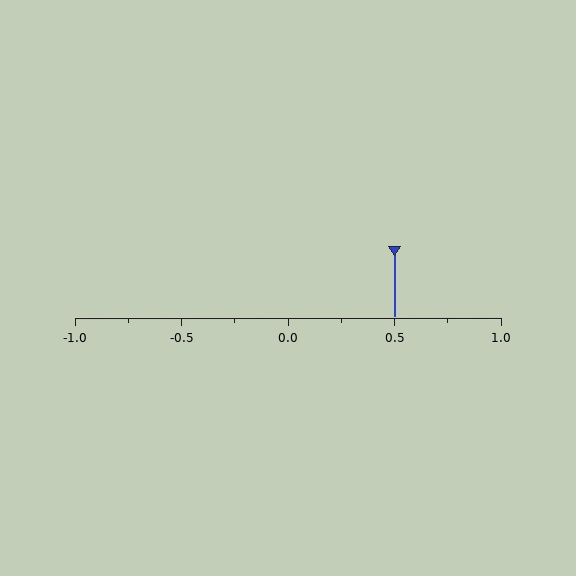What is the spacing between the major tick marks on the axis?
The major ticks are spaced 0.5 apart.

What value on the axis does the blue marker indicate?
The marker indicates approximately 0.5.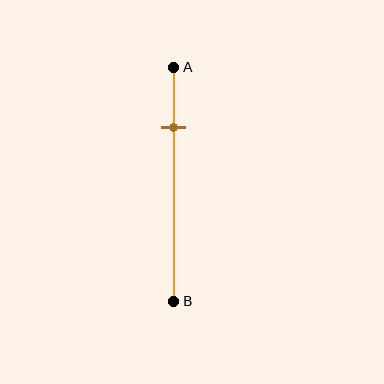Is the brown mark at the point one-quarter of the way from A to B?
Yes, the mark is approximately at the one-quarter point.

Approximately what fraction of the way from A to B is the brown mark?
The brown mark is approximately 25% of the way from A to B.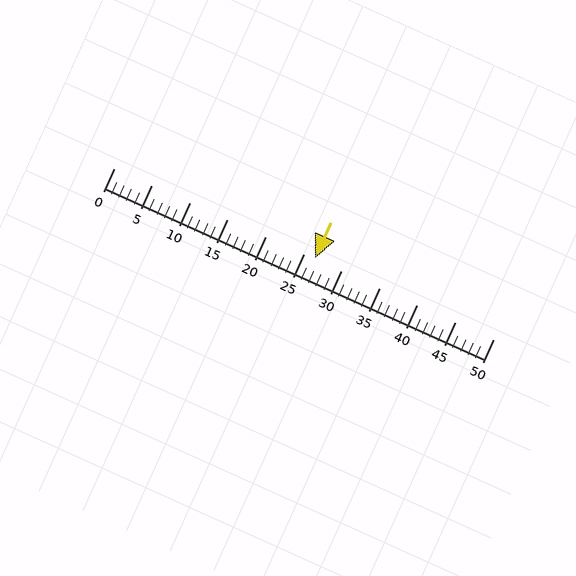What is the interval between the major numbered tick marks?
The major tick marks are spaced 5 units apart.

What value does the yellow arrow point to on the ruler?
The yellow arrow points to approximately 26.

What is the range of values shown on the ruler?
The ruler shows values from 0 to 50.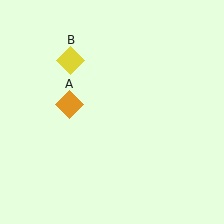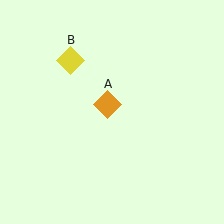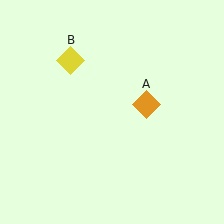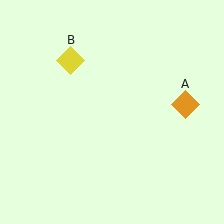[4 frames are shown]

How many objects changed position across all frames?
1 object changed position: orange diamond (object A).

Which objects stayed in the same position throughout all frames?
Yellow diamond (object B) remained stationary.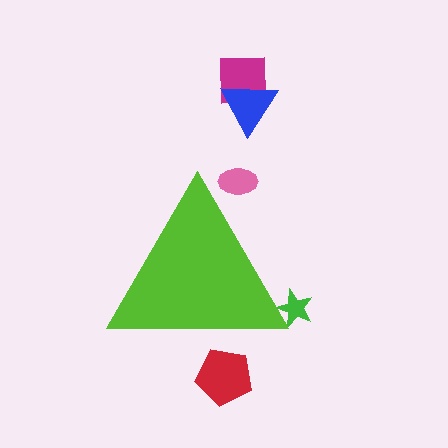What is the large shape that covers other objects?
A lime triangle.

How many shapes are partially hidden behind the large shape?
3 shapes are partially hidden.